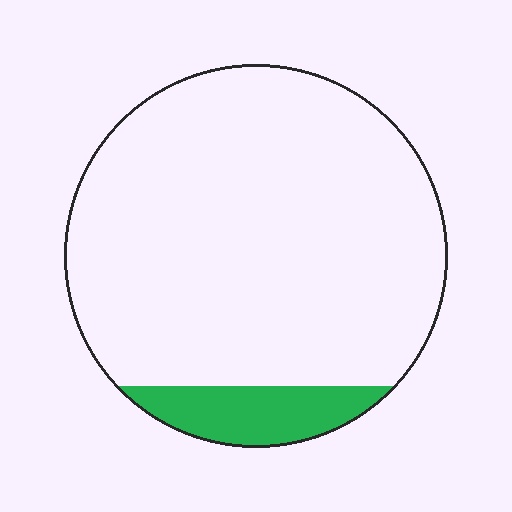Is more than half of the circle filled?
No.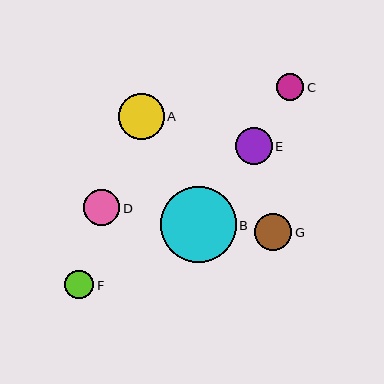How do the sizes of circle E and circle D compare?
Circle E and circle D are approximately the same size.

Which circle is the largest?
Circle B is the largest with a size of approximately 76 pixels.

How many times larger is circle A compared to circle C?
Circle A is approximately 1.7 times the size of circle C.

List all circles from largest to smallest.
From largest to smallest: B, A, G, E, D, F, C.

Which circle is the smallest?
Circle C is the smallest with a size of approximately 27 pixels.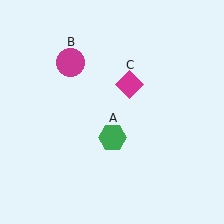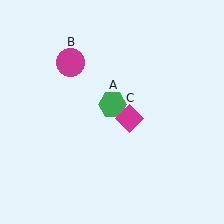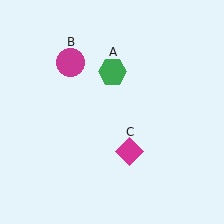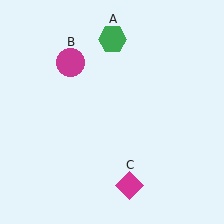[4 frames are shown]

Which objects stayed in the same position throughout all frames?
Magenta circle (object B) remained stationary.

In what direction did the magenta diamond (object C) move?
The magenta diamond (object C) moved down.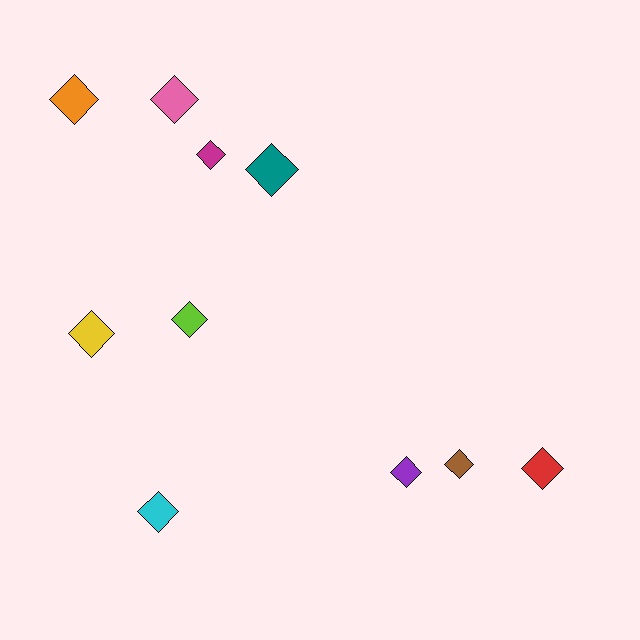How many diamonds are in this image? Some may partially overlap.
There are 10 diamonds.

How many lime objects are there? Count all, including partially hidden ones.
There is 1 lime object.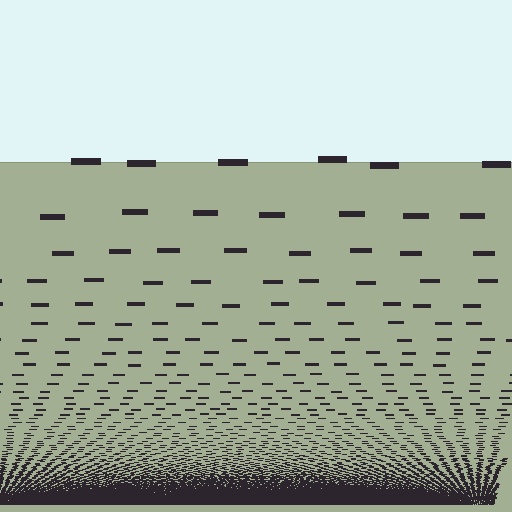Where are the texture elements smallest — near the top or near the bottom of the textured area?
Near the bottom.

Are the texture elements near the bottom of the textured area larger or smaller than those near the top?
Smaller. The gradient is inverted — elements near the bottom are smaller and denser.